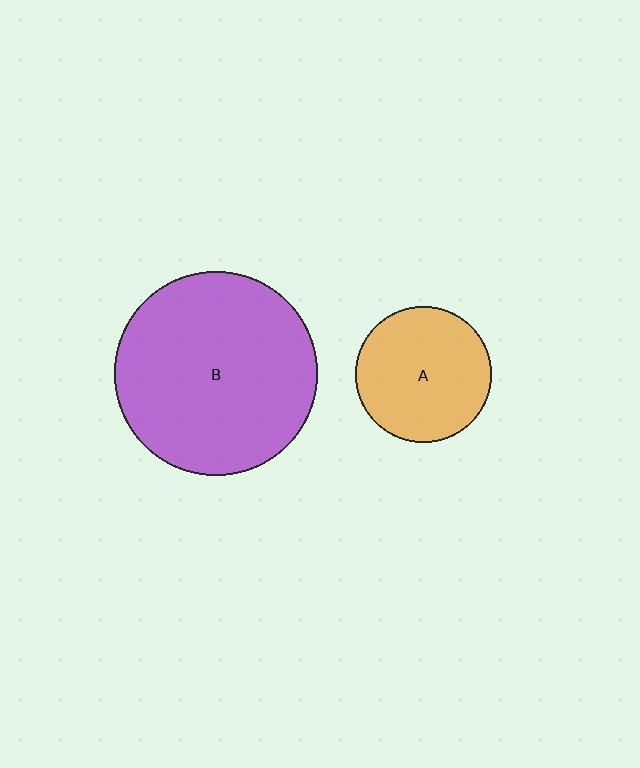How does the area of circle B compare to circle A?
Approximately 2.2 times.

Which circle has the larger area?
Circle B (purple).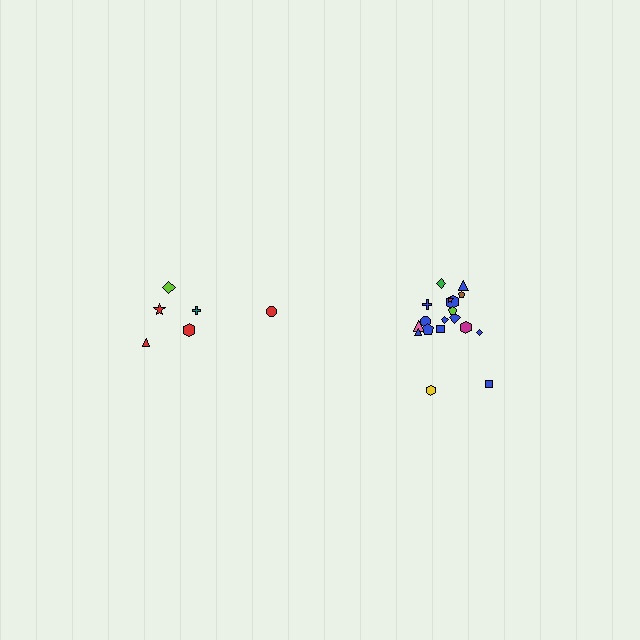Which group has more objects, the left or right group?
The right group.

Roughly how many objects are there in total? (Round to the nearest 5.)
Roughly 25 objects in total.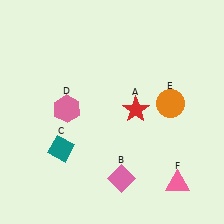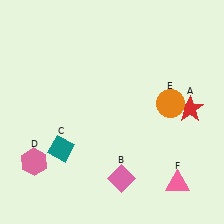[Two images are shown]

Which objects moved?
The objects that moved are: the red star (A), the pink hexagon (D).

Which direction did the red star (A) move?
The red star (A) moved right.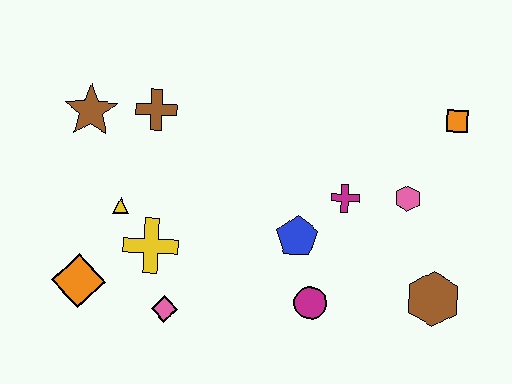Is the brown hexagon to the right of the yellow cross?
Yes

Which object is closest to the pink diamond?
The yellow cross is closest to the pink diamond.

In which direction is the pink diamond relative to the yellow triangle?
The pink diamond is below the yellow triangle.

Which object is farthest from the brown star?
The brown hexagon is farthest from the brown star.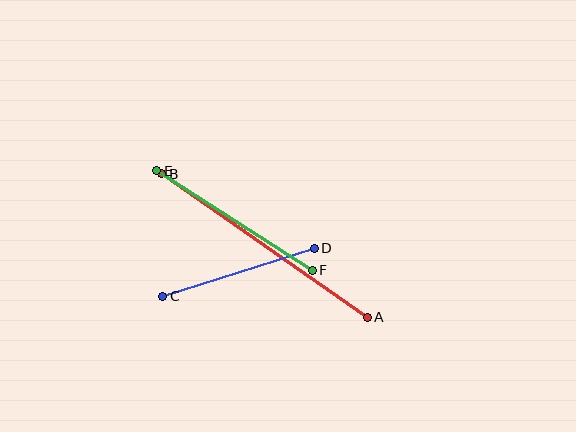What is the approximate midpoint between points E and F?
The midpoint is at approximately (235, 220) pixels.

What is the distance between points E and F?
The distance is approximately 185 pixels.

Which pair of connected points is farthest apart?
Points A and B are farthest apart.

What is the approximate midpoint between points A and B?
The midpoint is at approximately (264, 245) pixels.